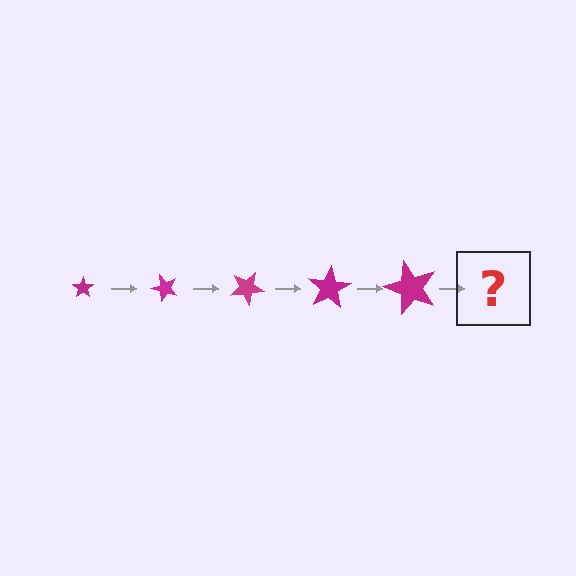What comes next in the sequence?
The next element should be a star, larger than the previous one and rotated 250 degrees from the start.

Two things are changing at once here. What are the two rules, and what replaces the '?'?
The two rules are that the star grows larger each step and it rotates 50 degrees each step. The '?' should be a star, larger than the previous one and rotated 250 degrees from the start.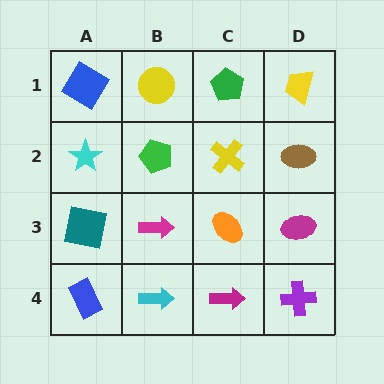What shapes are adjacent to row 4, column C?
An orange ellipse (row 3, column C), a cyan arrow (row 4, column B), a purple cross (row 4, column D).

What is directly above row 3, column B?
A green pentagon.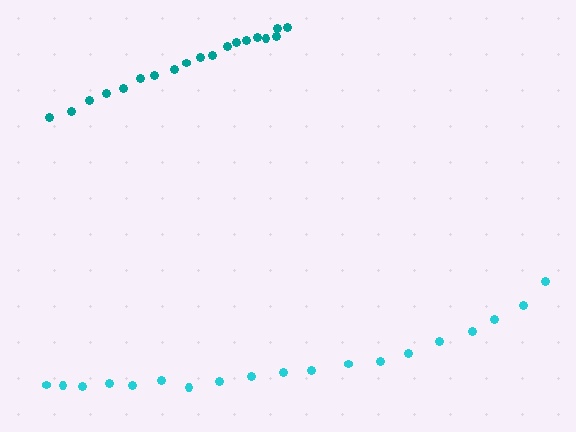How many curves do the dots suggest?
There are 2 distinct paths.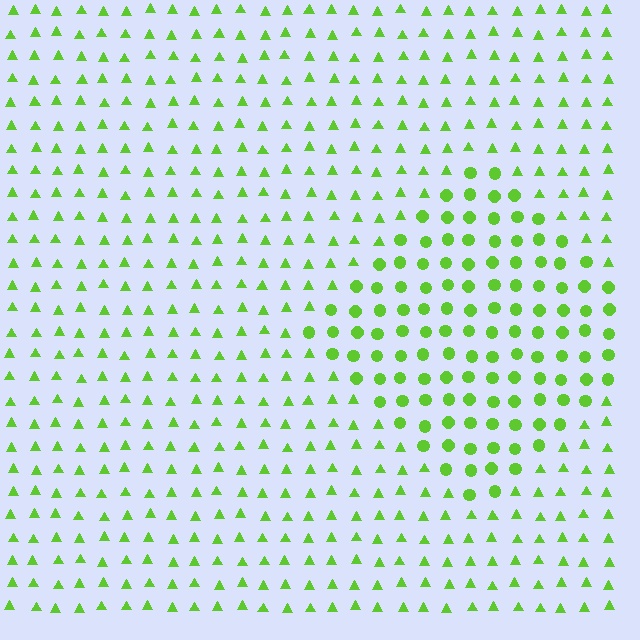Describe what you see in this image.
The image is filled with small lime elements arranged in a uniform grid. A diamond-shaped region contains circles, while the surrounding area contains triangles. The boundary is defined purely by the change in element shape.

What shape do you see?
I see a diamond.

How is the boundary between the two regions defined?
The boundary is defined by a change in element shape: circles inside vs. triangles outside. All elements share the same color and spacing.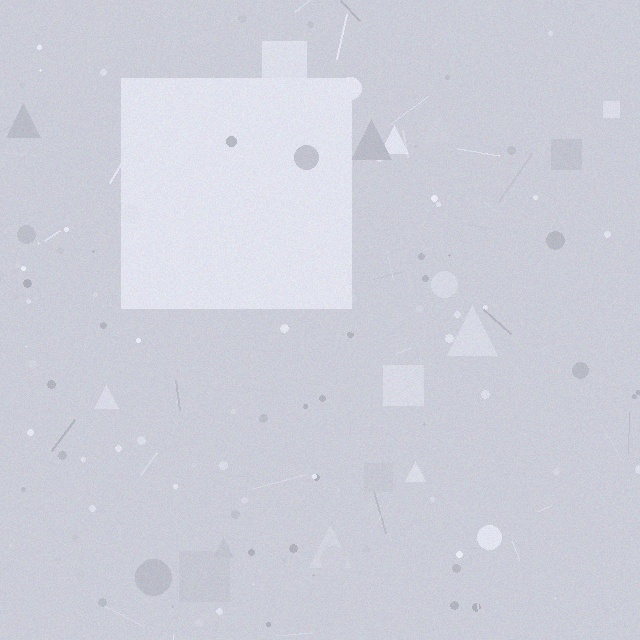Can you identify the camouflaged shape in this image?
The camouflaged shape is a square.